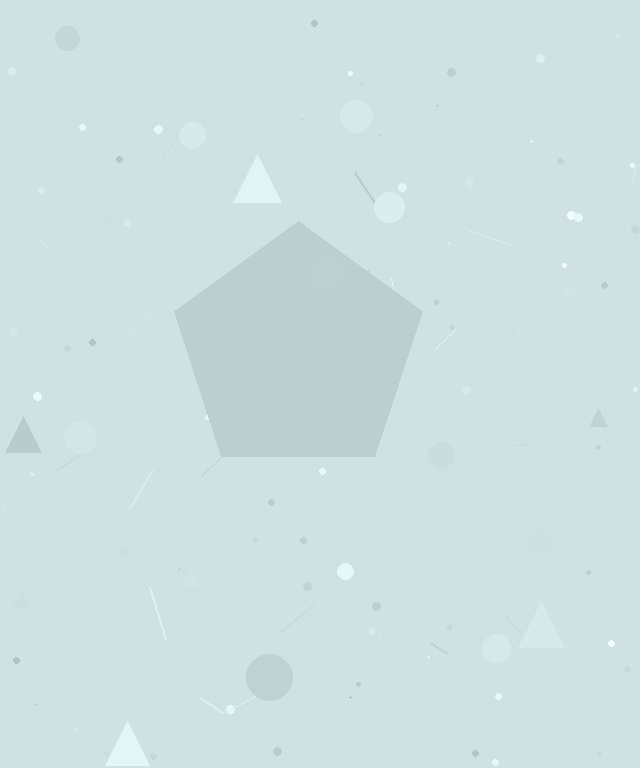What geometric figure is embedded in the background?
A pentagon is embedded in the background.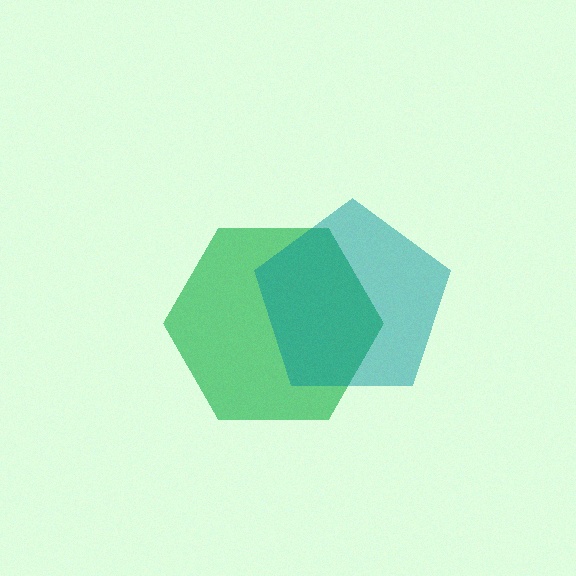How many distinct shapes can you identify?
There are 2 distinct shapes: a green hexagon, a teal pentagon.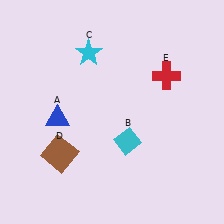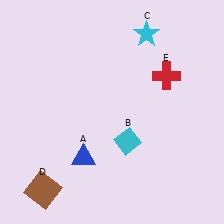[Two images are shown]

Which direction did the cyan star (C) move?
The cyan star (C) moved right.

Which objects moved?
The objects that moved are: the blue triangle (A), the cyan star (C), the brown square (D).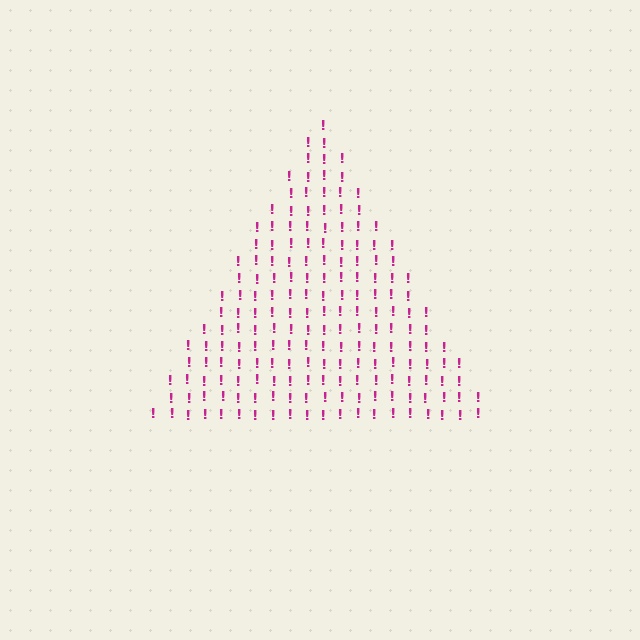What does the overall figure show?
The overall figure shows a triangle.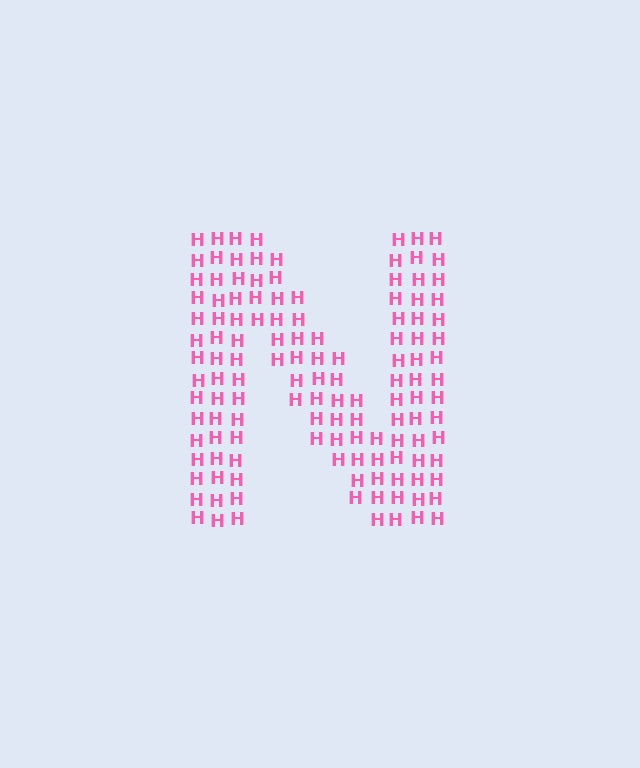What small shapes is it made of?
It is made of small letter H's.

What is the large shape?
The large shape is the letter N.